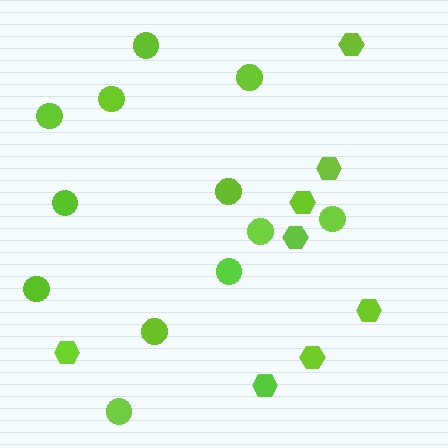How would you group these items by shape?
There are 2 groups: one group of circles (12) and one group of hexagons (8).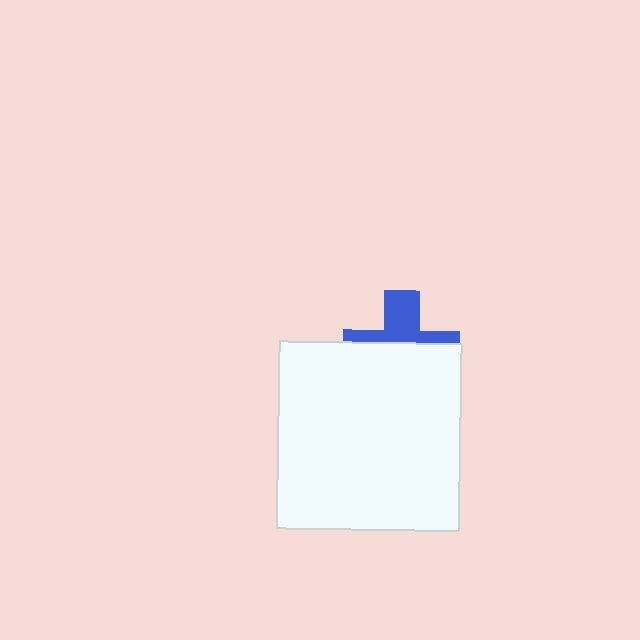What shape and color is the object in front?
The object in front is a white rectangle.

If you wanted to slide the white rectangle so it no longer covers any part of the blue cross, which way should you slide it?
Slide it down — that is the most direct way to separate the two shapes.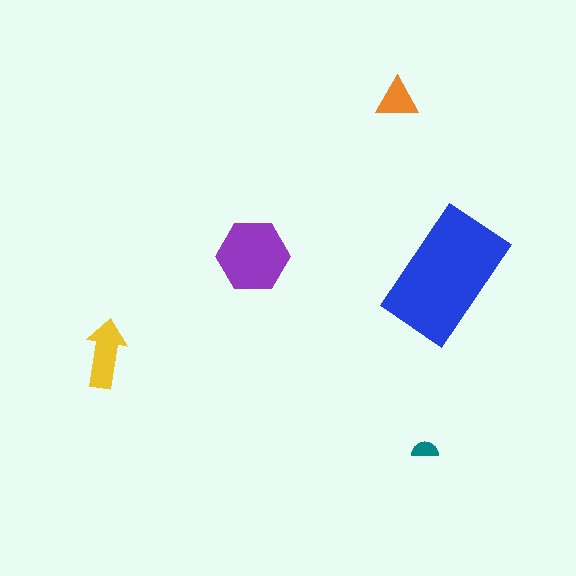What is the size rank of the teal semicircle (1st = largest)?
5th.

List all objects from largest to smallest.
The blue rectangle, the purple hexagon, the yellow arrow, the orange triangle, the teal semicircle.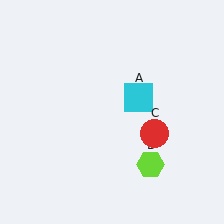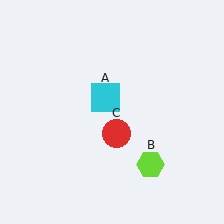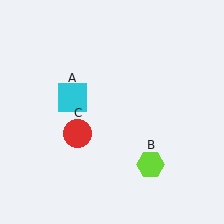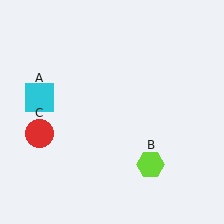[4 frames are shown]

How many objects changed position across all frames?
2 objects changed position: cyan square (object A), red circle (object C).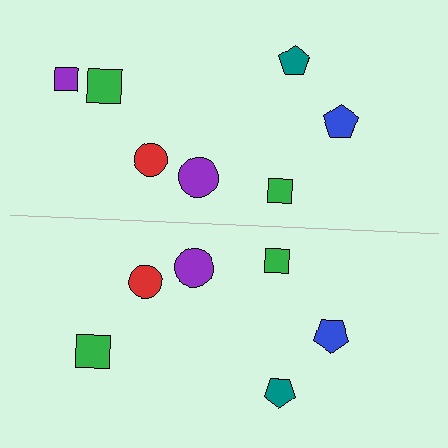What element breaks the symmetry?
A purple square is missing from the bottom side.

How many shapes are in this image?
There are 13 shapes in this image.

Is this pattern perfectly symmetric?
No, the pattern is not perfectly symmetric. A purple square is missing from the bottom side.